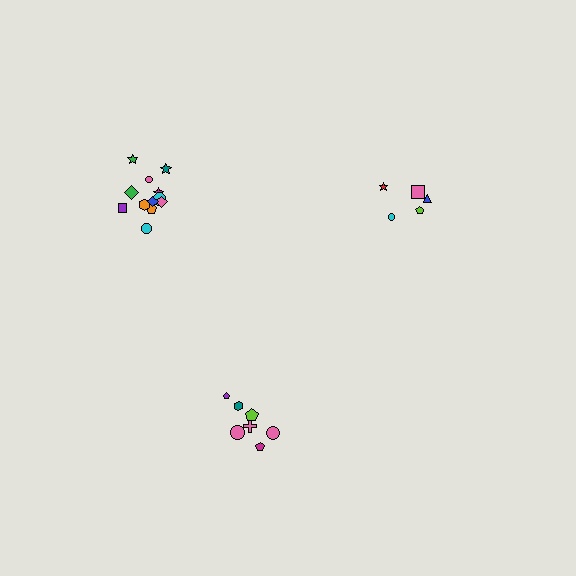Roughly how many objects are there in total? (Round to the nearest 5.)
Roughly 25 objects in total.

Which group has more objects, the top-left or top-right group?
The top-left group.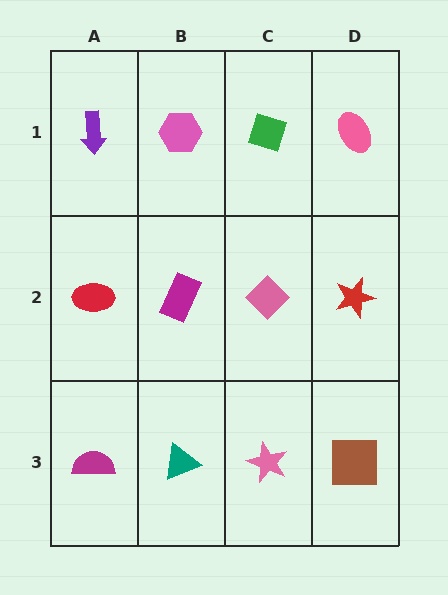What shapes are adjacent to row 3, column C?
A pink diamond (row 2, column C), a teal triangle (row 3, column B), a brown square (row 3, column D).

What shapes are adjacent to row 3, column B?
A magenta rectangle (row 2, column B), a magenta semicircle (row 3, column A), a pink star (row 3, column C).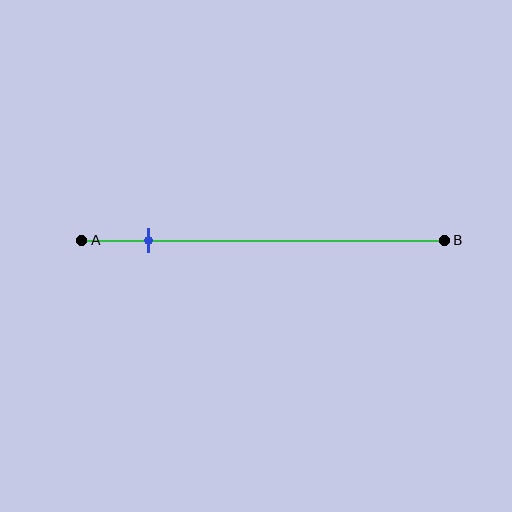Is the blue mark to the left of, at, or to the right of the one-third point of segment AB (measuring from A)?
The blue mark is to the left of the one-third point of segment AB.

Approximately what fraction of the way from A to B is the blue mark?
The blue mark is approximately 20% of the way from A to B.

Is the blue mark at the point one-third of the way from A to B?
No, the mark is at about 20% from A, not at the 33% one-third point.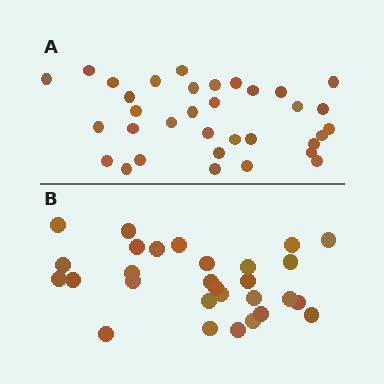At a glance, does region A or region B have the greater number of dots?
Region A (the top region) has more dots.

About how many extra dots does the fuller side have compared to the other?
Region A has about 5 more dots than region B.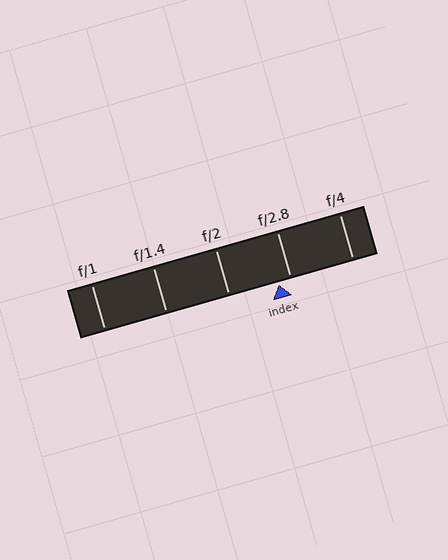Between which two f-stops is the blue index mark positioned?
The index mark is between f/2 and f/2.8.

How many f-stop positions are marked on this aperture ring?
There are 5 f-stop positions marked.